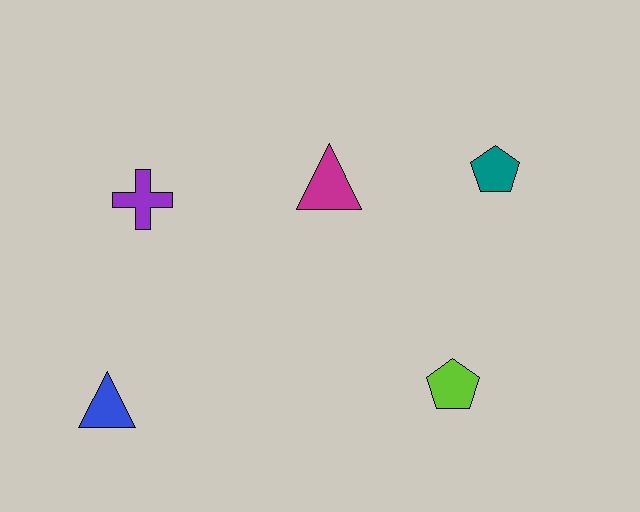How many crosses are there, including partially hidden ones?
There is 1 cross.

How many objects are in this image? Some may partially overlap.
There are 5 objects.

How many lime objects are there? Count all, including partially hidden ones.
There is 1 lime object.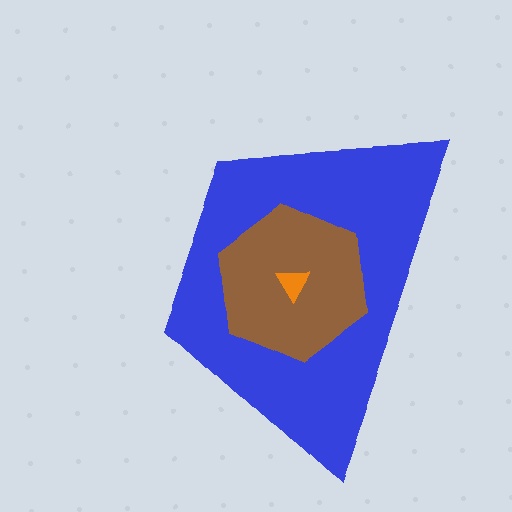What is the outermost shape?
The blue trapezoid.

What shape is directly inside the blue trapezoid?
The brown hexagon.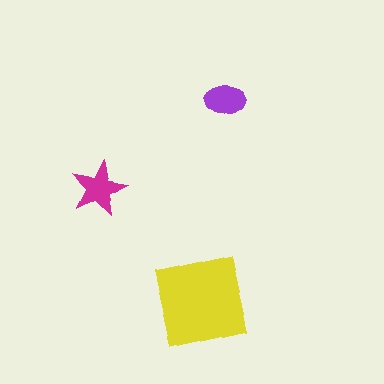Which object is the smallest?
The purple ellipse.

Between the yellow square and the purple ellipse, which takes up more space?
The yellow square.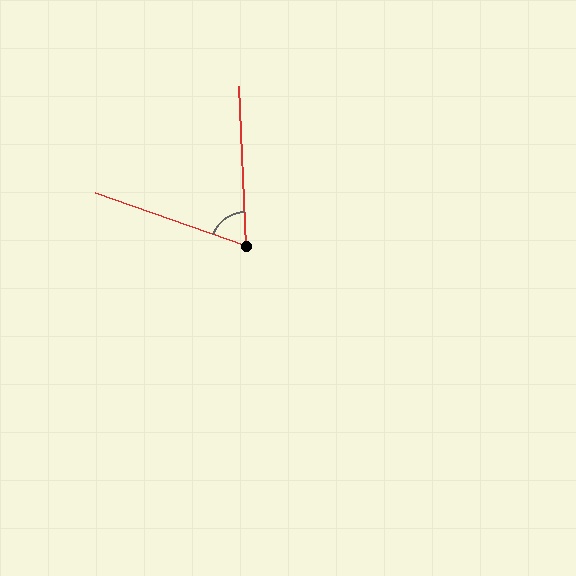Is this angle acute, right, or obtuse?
It is acute.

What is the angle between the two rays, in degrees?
Approximately 68 degrees.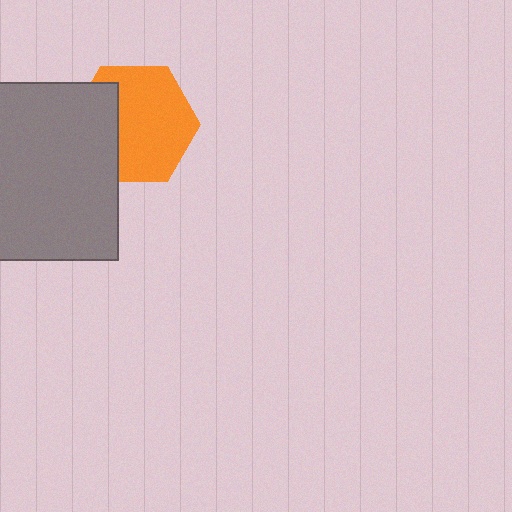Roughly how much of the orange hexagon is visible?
Most of it is visible (roughly 68%).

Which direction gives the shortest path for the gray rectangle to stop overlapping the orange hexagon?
Moving left gives the shortest separation.